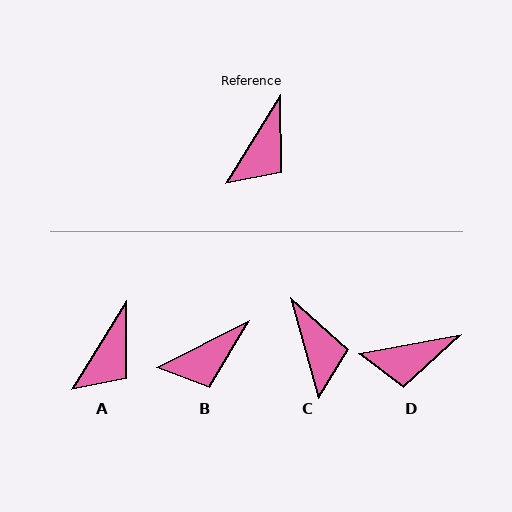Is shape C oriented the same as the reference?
No, it is off by about 48 degrees.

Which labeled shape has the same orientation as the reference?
A.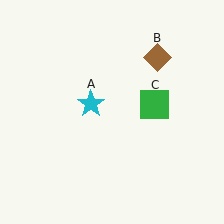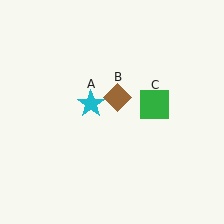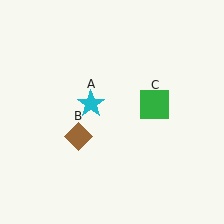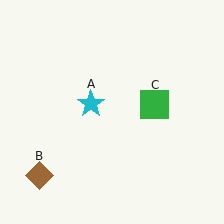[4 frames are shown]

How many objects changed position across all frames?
1 object changed position: brown diamond (object B).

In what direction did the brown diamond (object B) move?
The brown diamond (object B) moved down and to the left.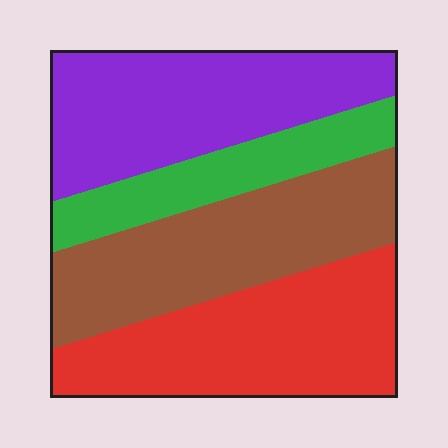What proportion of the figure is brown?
Brown takes up between a quarter and a half of the figure.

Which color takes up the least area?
Green, at roughly 15%.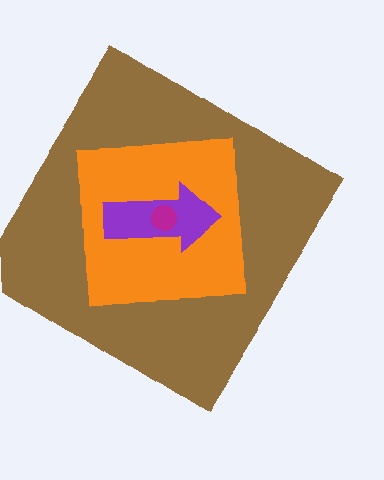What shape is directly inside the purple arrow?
The magenta circle.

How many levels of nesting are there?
4.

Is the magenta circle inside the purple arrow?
Yes.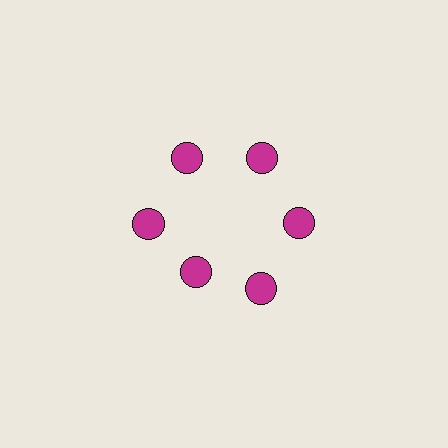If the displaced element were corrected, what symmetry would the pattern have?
It would have 6-fold rotational symmetry — the pattern would map onto itself every 60 degrees.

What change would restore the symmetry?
The symmetry would be restored by moving it outward, back onto the ring so that all 6 circles sit at equal angles and equal distance from the center.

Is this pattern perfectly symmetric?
No. The 6 magenta circles are arranged in a ring, but one element near the 7 o'clock position is pulled inward toward the center, breaking the 6-fold rotational symmetry.